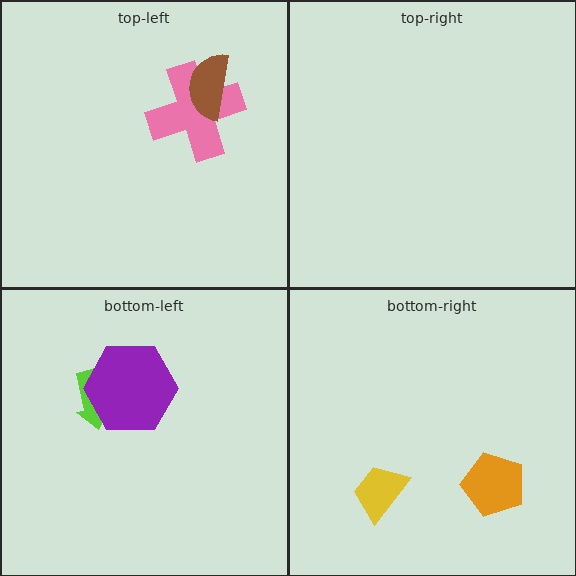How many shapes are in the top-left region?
2.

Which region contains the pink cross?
The top-left region.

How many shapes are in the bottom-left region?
2.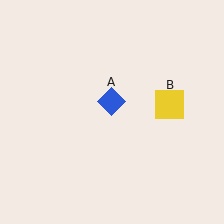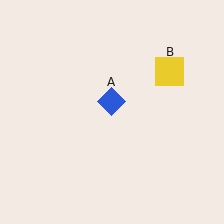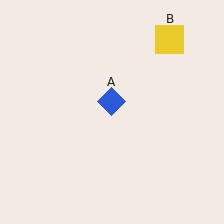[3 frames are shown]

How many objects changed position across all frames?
1 object changed position: yellow square (object B).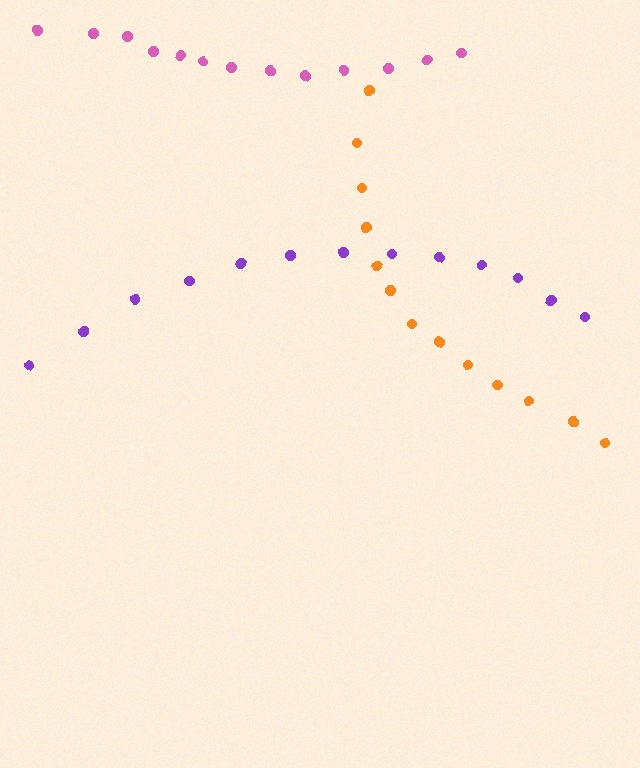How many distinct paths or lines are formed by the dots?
There are 3 distinct paths.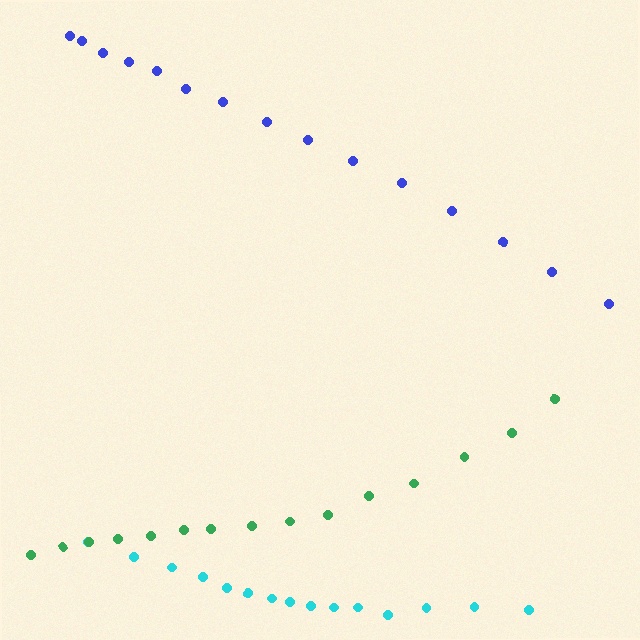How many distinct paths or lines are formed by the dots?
There are 3 distinct paths.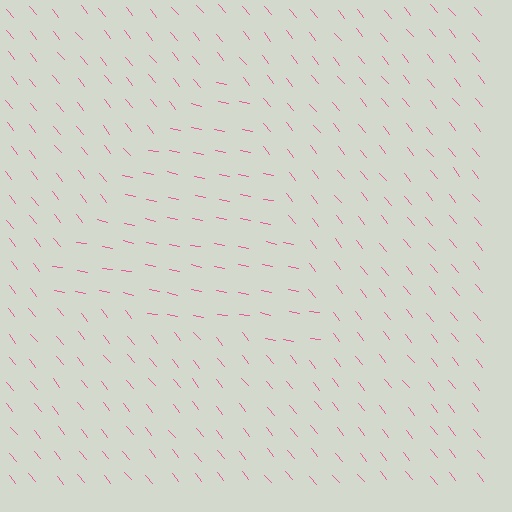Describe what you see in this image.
The image is filled with small pink line segments. A triangle region in the image has lines oriented differently from the surrounding lines, creating a visible texture boundary.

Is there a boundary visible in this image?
Yes, there is a texture boundary formed by a change in line orientation.